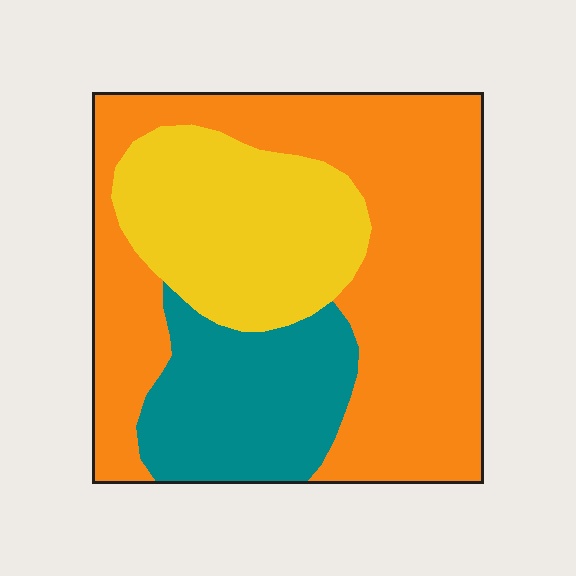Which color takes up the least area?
Teal, at roughly 20%.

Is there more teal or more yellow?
Yellow.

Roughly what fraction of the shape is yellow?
Yellow takes up about one quarter (1/4) of the shape.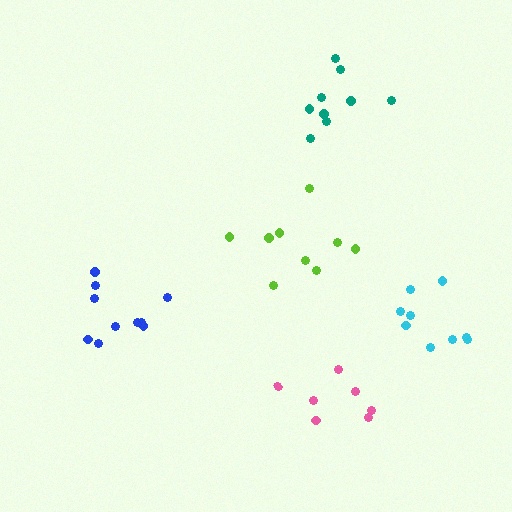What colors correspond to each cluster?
The clusters are colored: blue, lime, teal, pink, cyan.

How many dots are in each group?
Group 1: 10 dots, Group 2: 9 dots, Group 3: 9 dots, Group 4: 7 dots, Group 5: 9 dots (44 total).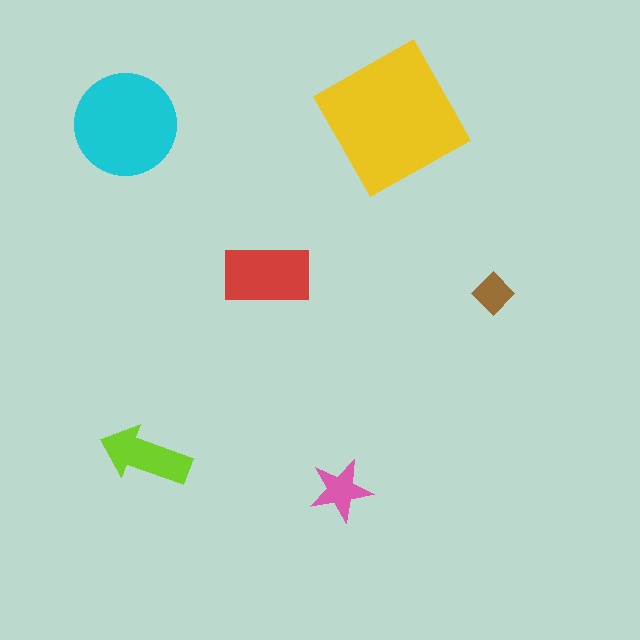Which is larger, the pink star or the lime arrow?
The lime arrow.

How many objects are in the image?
There are 6 objects in the image.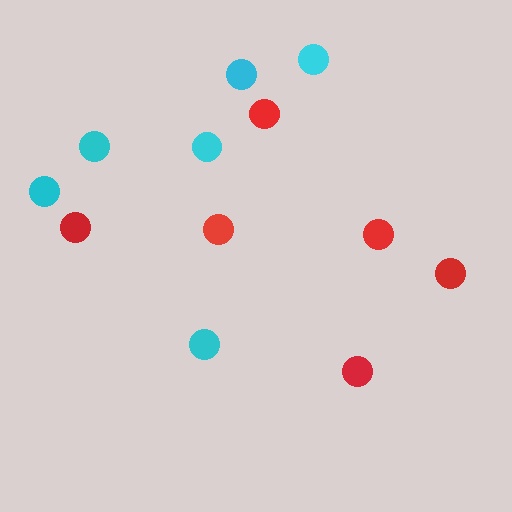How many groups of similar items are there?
There are 2 groups: one group of cyan circles (6) and one group of red circles (6).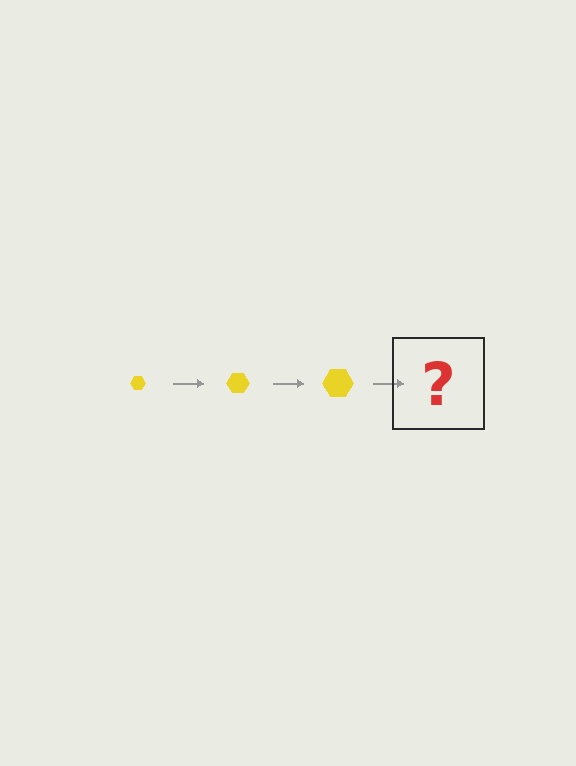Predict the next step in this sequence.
The next step is a yellow hexagon, larger than the previous one.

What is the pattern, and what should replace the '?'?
The pattern is that the hexagon gets progressively larger each step. The '?' should be a yellow hexagon, larger than the previous one.